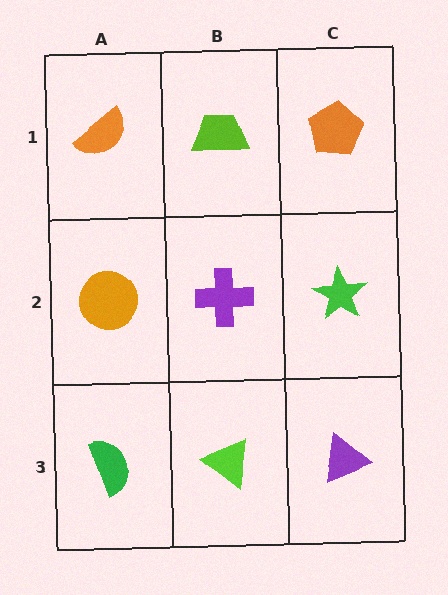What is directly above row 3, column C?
A green star.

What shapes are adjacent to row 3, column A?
An orange circle (row 2, column A), a lime triangle (row 3, column B).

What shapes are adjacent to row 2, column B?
A lime trapezoid (row 1, column B), a lime triangle (row 3, column B), an orange circle (row 2, column A), a green star (row 2, column C).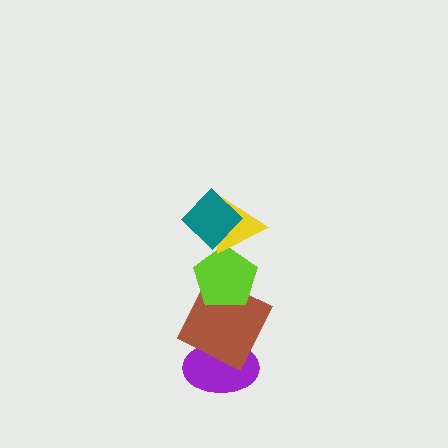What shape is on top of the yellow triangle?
The teal diamond is on top of the yellow triangle.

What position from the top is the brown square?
The brown square is 4th from the top.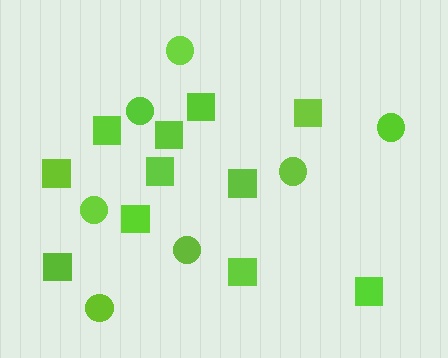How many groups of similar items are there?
There are 2 groups: one group of circles (7) and one group of squares (11).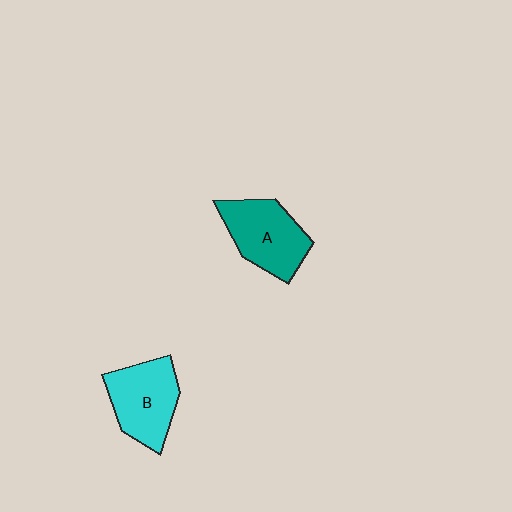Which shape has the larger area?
Shape A (teal).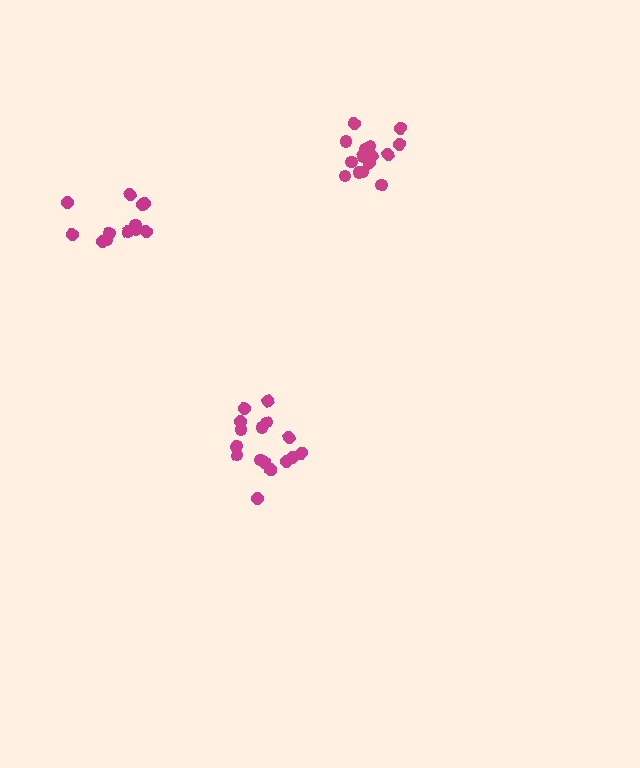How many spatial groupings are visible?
There are 3 spatial groupings.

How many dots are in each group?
Group 1: 16 dots, Group 2: 16 dots, Group 3: 12 dots (44 total).